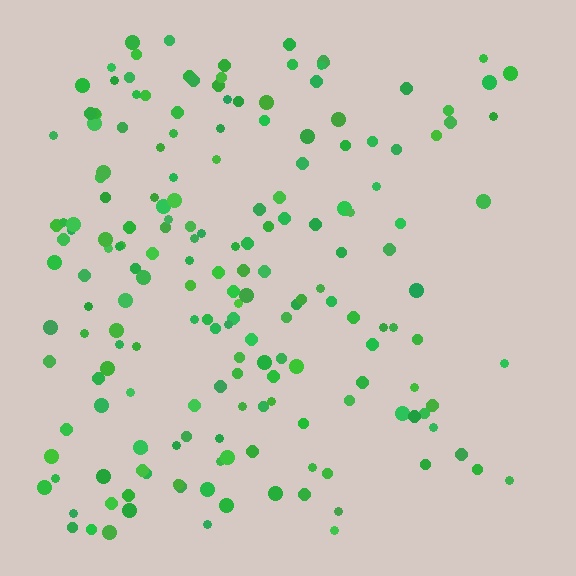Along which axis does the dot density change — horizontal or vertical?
Horizontal.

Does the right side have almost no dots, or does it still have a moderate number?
Still a moderate number, just noticeably fewer than the left.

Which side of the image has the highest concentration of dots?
The left.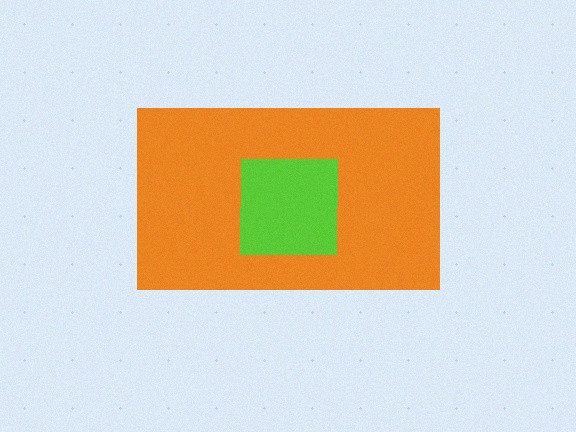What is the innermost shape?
The lime square.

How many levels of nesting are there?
2.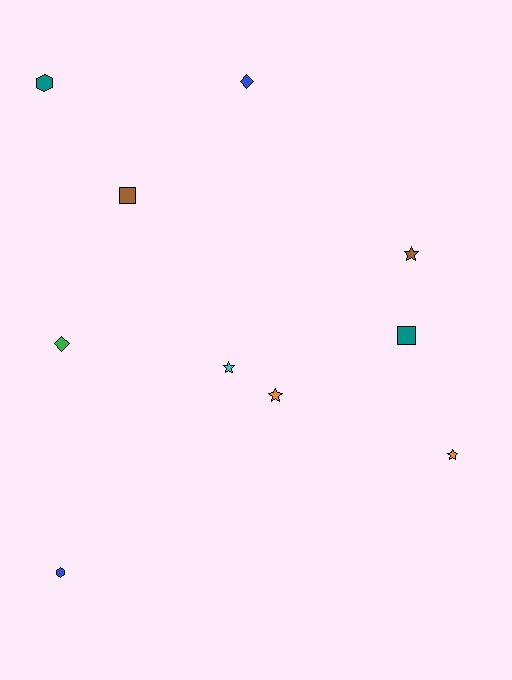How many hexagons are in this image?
There are 2 hexagons.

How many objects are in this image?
There are 10 objects.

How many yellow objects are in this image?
There are no yellow objects.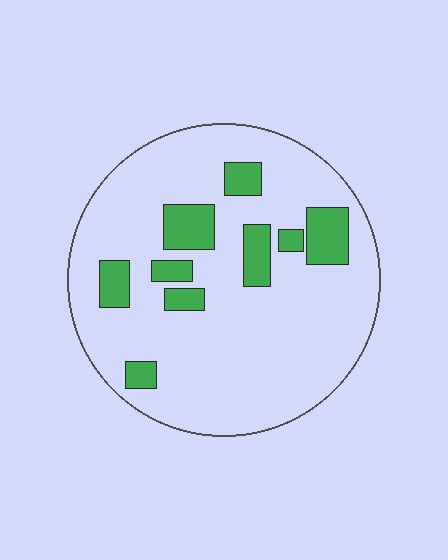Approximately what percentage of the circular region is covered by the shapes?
Approximately 15%.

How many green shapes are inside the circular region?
9.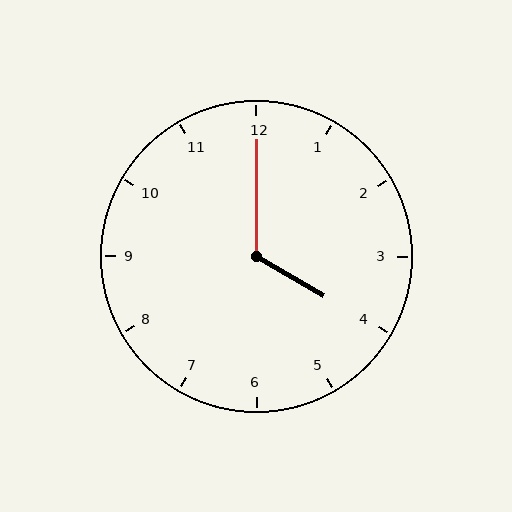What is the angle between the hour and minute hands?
Approximately 120 degrees.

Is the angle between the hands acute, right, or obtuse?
It is obtuse.